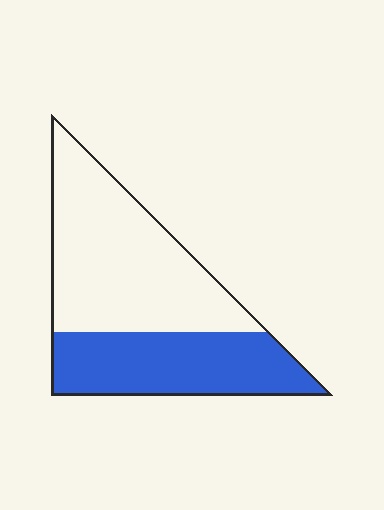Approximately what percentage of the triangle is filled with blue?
Approximately 40%.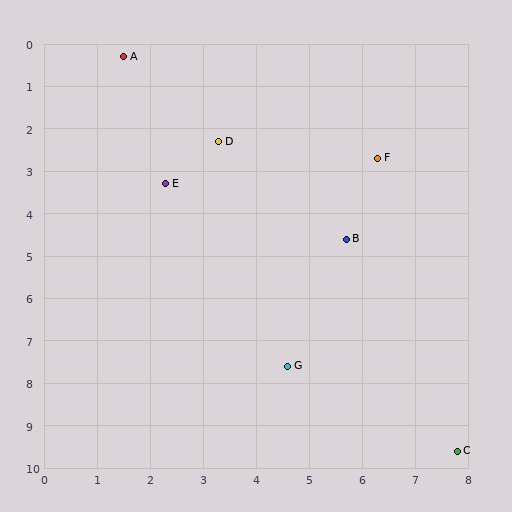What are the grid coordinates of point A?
Point A is at approximately (1.5, 0.3).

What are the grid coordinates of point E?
Point E is at approximately (2.3, 3.3).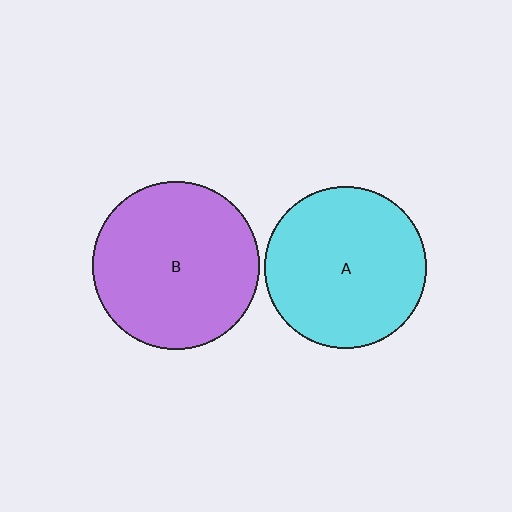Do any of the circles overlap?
No, none of the circles overlap.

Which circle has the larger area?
Circle B (purple).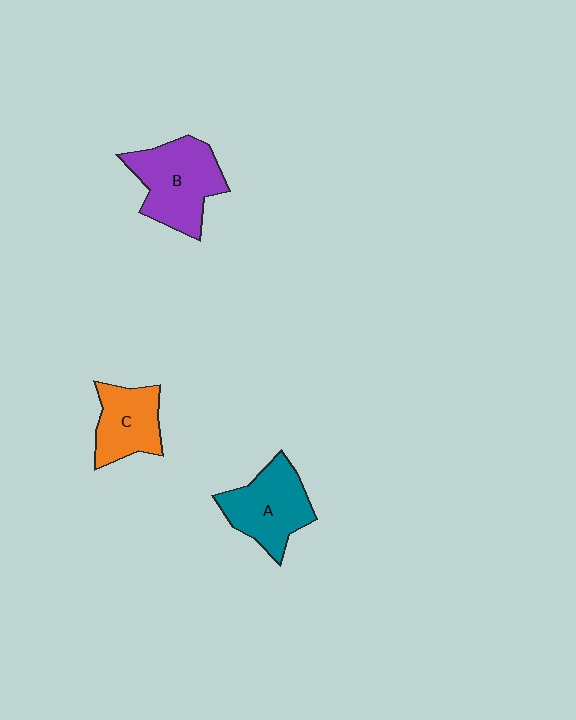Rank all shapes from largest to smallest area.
From largest to smallest: B (purple), A (teal), C (orange).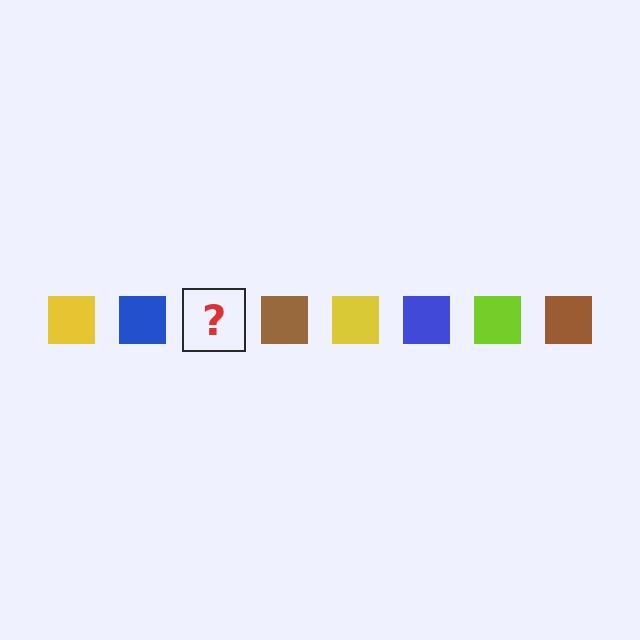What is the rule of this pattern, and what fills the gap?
The rule is that the pattern cycles through yellow, blue, lime, brown squares. The gap should be filled with a lime square.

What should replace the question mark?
The question mark should be replaced with a lime square.